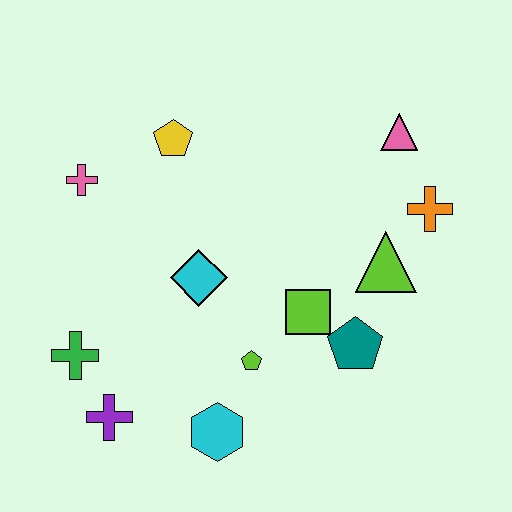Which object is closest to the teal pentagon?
The lime square is closest to the teal pentagon.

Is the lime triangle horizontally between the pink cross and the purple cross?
No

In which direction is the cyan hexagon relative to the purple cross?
The cyan hexagon is to the right of the purple cross.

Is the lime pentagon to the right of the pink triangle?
No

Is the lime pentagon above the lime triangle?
No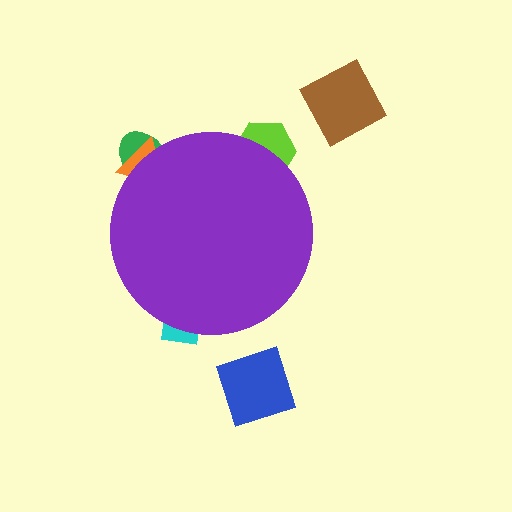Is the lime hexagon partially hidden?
Yes, the lime hexagon is partially hidden behind the purple circle.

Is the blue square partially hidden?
No, the blue square is fully visible.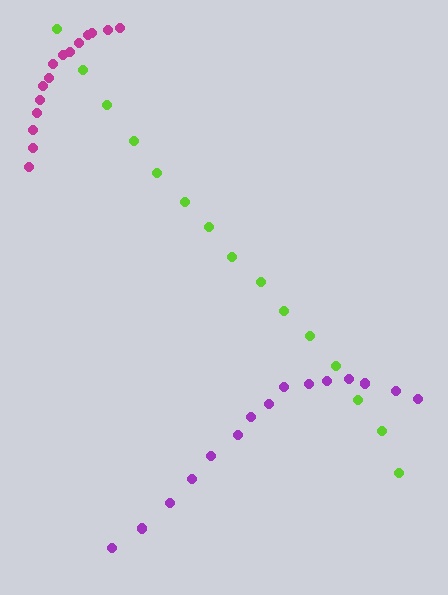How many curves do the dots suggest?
There are 3 distinct paths.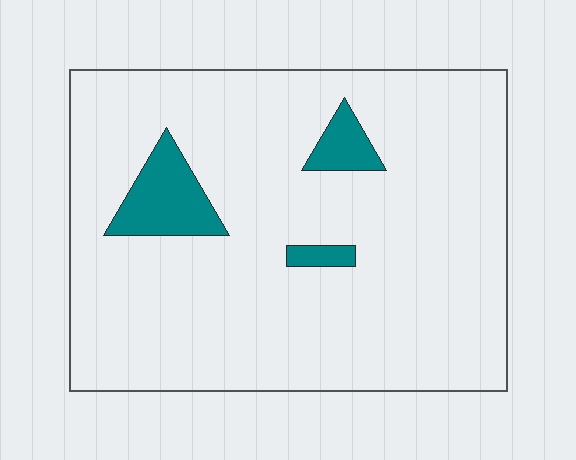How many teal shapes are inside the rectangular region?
3.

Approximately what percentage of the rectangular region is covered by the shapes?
Approximately 10%.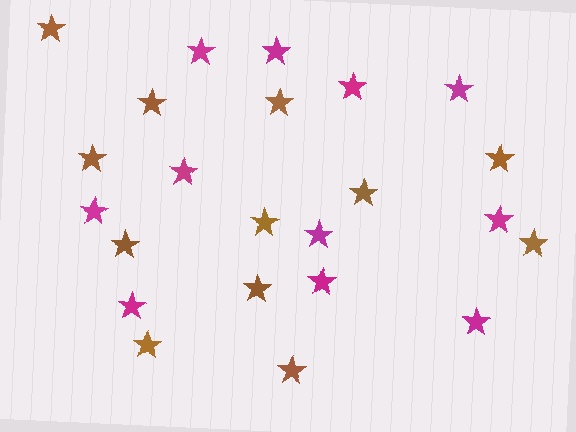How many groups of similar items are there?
There are 2 groups: one group of magenta stars (11) and one group of brown stars (12).